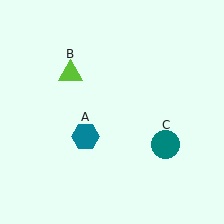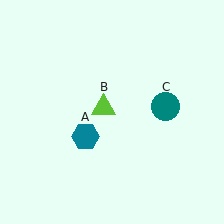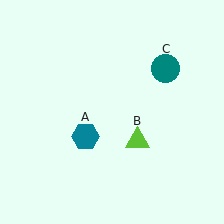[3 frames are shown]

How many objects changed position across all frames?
2 objects changed position: lime triangle (object B), teal circle (object C).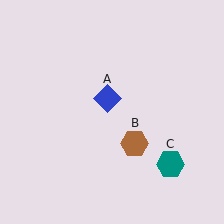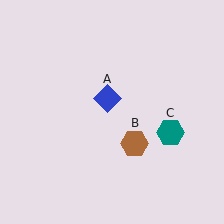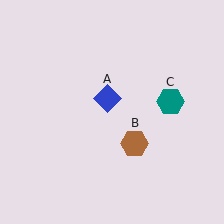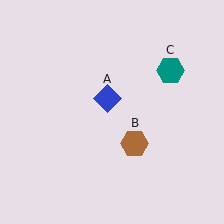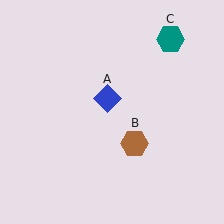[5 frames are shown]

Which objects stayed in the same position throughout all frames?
Blue diamond (object A) and brown hexagon (object B) remained stationary.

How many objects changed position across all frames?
1 object changed position: teal hexagon (object C).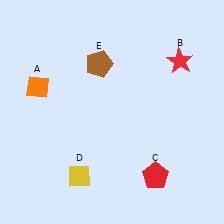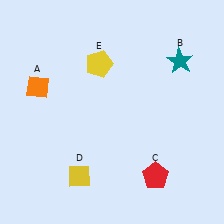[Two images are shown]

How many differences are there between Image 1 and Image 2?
There are 2 differences between the two images.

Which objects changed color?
B changed from red to teal. E changed from brown to yellow.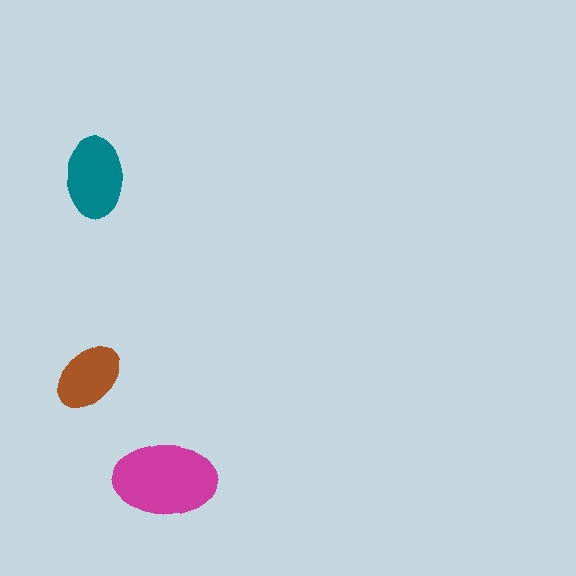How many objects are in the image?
There are 3 objects in the image.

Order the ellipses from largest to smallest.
the magenta one, the teal one, the brown one.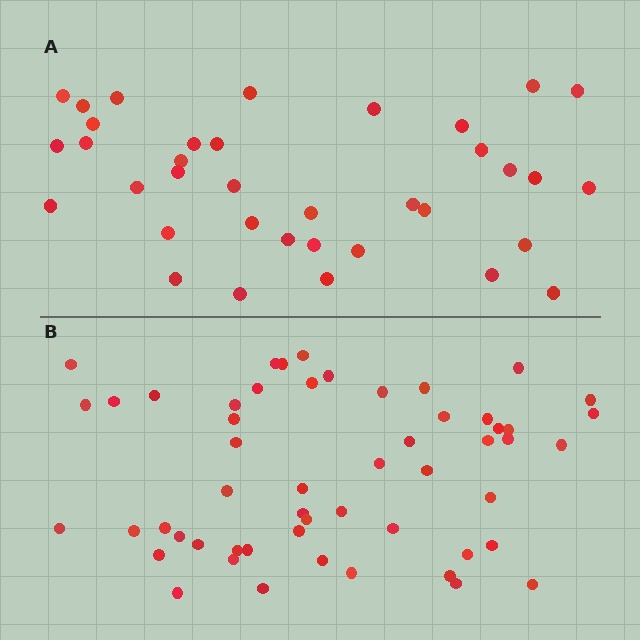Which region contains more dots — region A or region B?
Region B (the bottom region) has more dots.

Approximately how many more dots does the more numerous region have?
Region B has approximately 20 more dots than region A.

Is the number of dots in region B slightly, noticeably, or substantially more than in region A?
Region B has substantially more. The ratio is roughly 1.5 to 1.